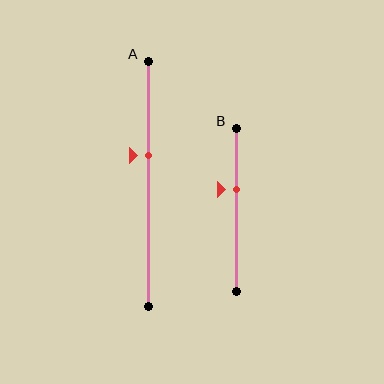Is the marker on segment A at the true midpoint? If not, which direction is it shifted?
No, the marker on segment A is shifted upward by about 11% of the segment length.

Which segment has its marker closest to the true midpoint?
Segment A has its marker closest to the true midpoint.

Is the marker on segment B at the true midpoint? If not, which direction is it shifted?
No, the marker on segment B is shifted upward by about 12% of the segment length.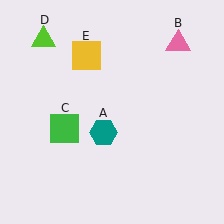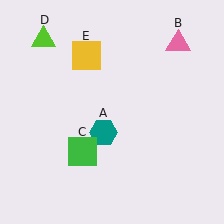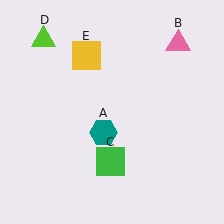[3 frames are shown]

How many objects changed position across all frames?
1 object changed position: green square (object C).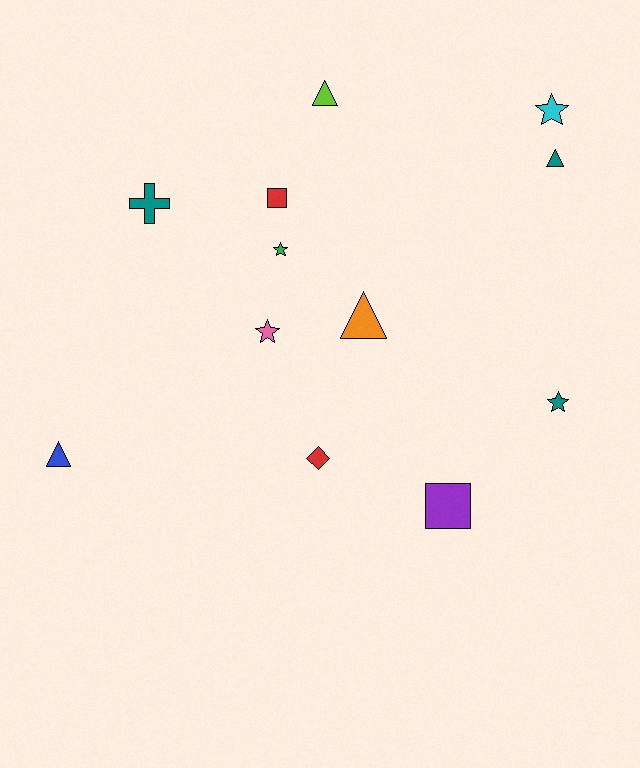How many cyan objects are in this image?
There is 1 cyan object.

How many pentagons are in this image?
There are no pentagons.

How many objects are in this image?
There are 12 objects.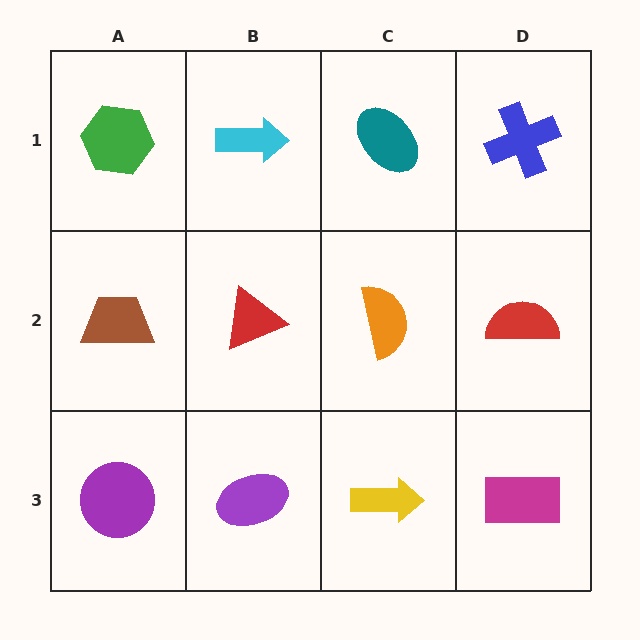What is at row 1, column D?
A blue cross.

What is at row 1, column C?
A teal ellipse.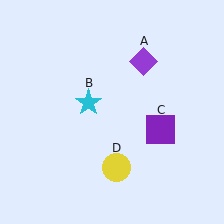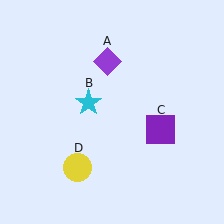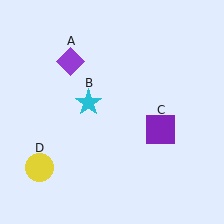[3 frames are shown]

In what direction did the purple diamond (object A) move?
The purple diamond (object A) moved left.